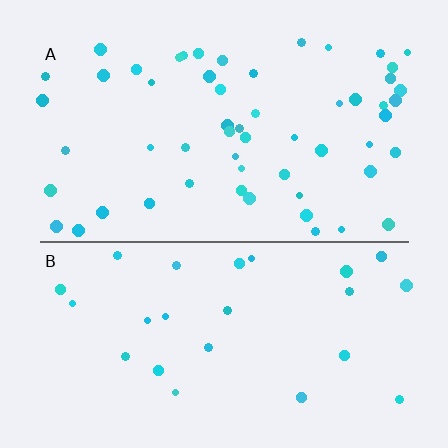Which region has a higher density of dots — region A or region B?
A (the top).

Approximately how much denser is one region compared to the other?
Approximately 2.3× — region A over region B.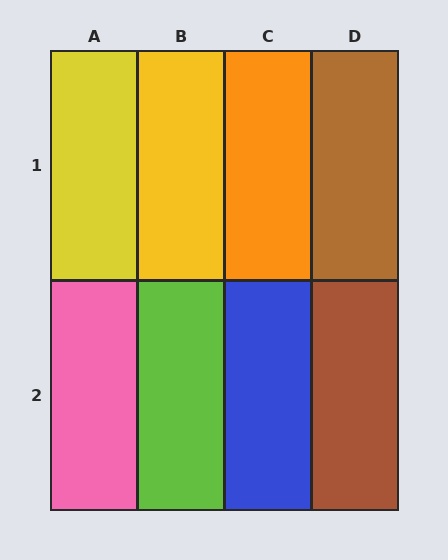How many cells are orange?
1 cell is orange.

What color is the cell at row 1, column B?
Yellow.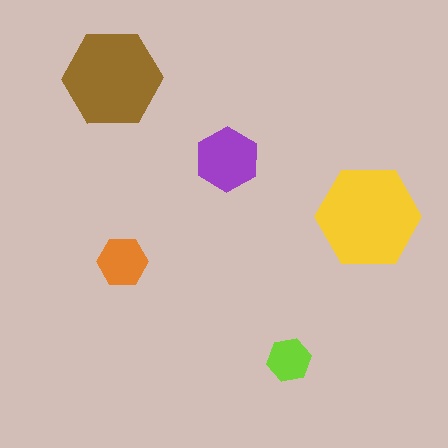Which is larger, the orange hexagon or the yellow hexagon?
The yellow one.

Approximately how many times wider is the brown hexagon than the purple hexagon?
About 1.5 times wider.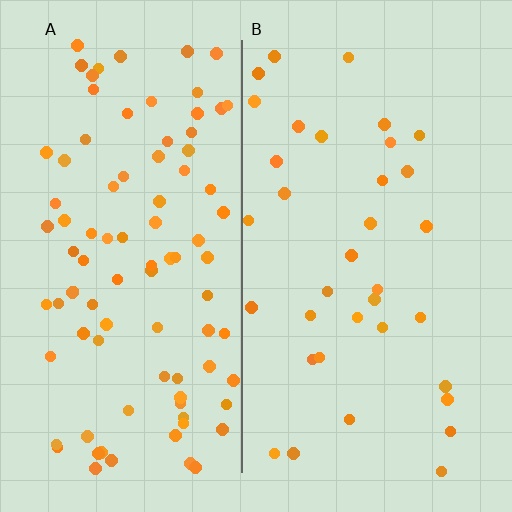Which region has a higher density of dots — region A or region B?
A (the left).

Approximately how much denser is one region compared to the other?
Approximately 2.6× — region A over region B.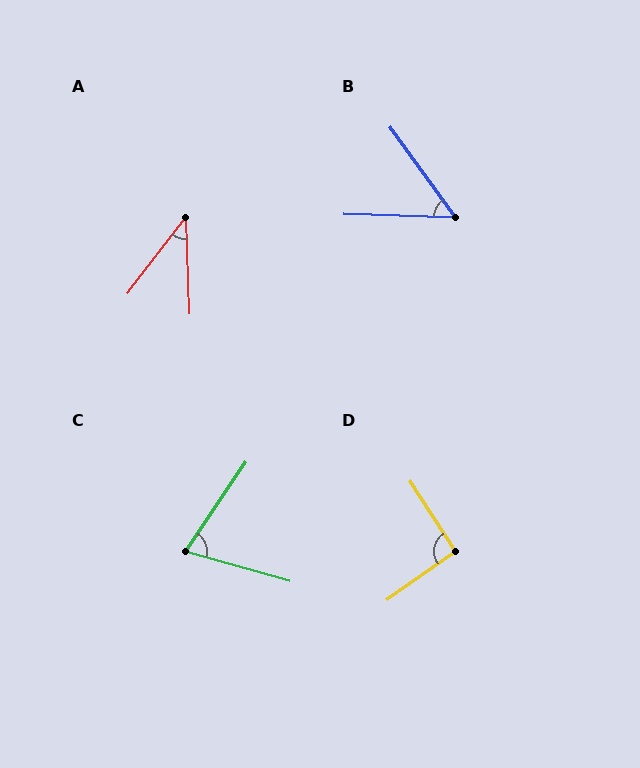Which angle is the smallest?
A, at approximately 40 degrees.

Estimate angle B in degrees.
Approximately 52 degrees.